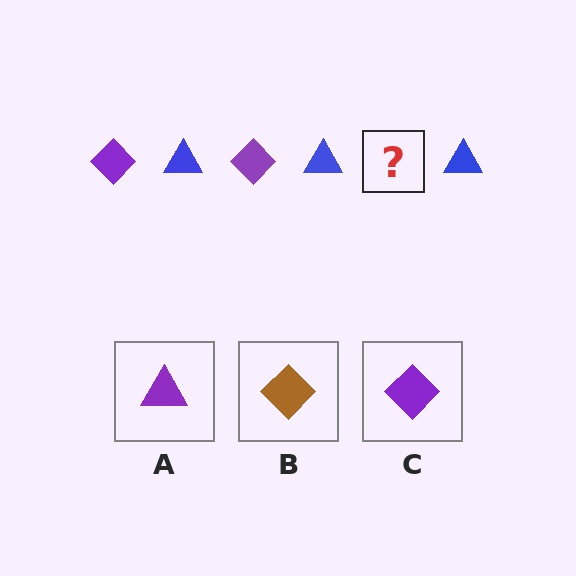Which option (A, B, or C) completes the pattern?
C.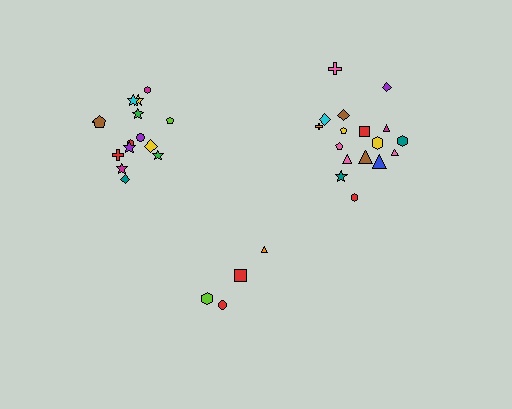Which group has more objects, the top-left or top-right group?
The top-right group.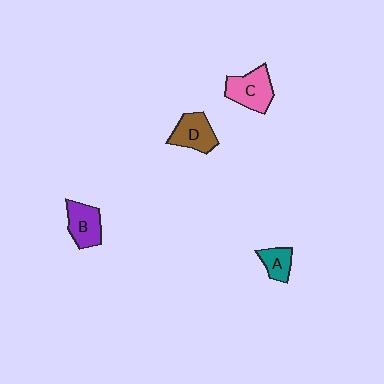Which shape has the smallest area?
Shape A (teal).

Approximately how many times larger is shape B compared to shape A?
Approximately 1.5 times.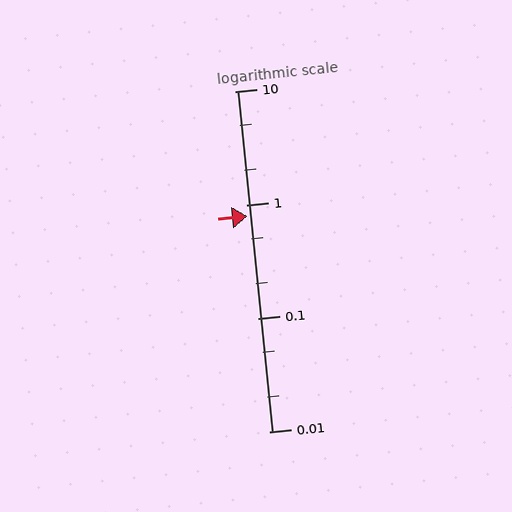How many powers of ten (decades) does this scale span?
The scale spans 3 decades, from 0.01 to 10.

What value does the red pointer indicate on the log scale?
The pointer indicates approximately 0.79.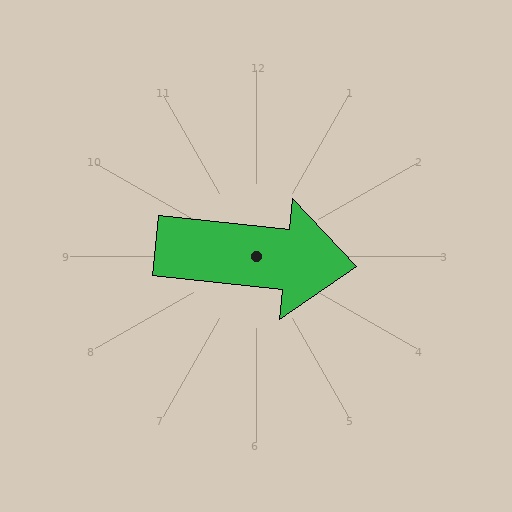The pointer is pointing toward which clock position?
Roughly 3 o'clock.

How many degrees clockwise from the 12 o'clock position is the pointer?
Approximately 96 degrees.